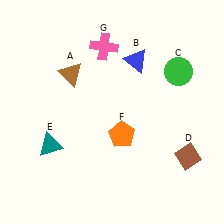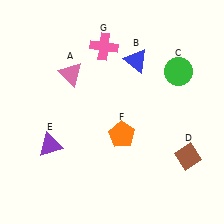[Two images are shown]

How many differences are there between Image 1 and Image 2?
There are 2 differences between the two images.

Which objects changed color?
A changed from brown to pink. E changed from teal to purple.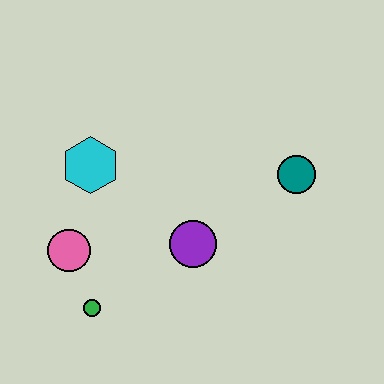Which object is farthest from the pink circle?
The teal circle is farthest from the pink circle.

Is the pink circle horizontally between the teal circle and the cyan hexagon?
No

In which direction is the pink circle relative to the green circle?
The pink circle is above the green circle.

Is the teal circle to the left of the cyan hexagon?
No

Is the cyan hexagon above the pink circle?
Yes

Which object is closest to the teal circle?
The purple circle is closest to the teal circle.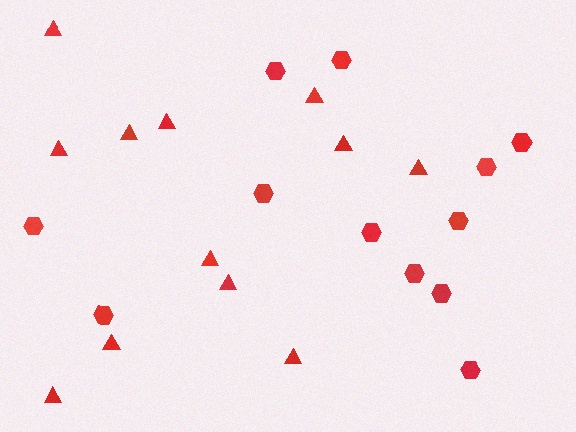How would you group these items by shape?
There are 2 groups: one group of hexagons (12) and one group of triangles (12).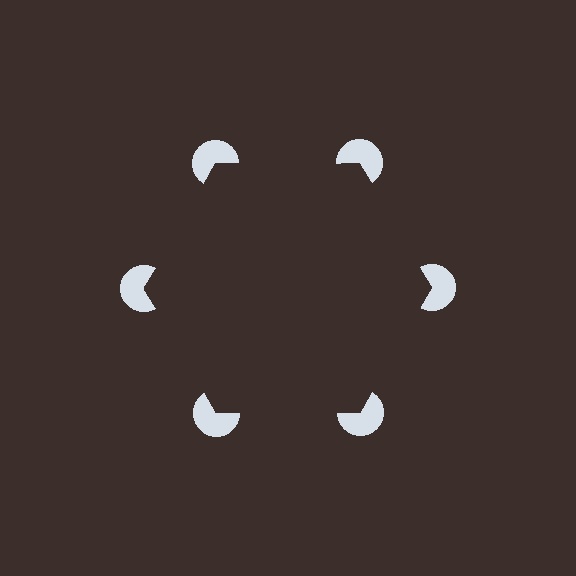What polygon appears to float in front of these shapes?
An illusory hexagon — its edges are inferred from the aligned wedge cuts in the pac-man discs, not physically drawn.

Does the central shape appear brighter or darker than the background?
It typically appears slightly darker than the background, even though no actual brightness change is drawn.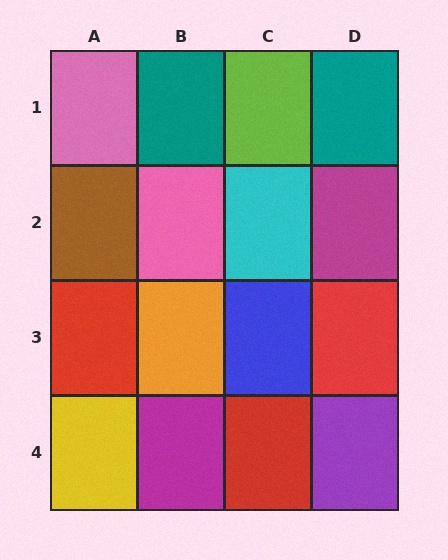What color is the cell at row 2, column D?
Magenta.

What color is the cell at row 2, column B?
Pink.